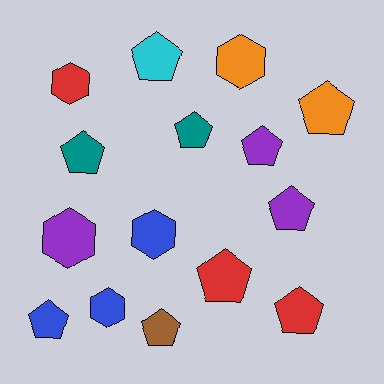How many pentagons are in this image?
There are 10 pentagons.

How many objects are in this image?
There are 15 objects.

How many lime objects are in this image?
There are no lime objects.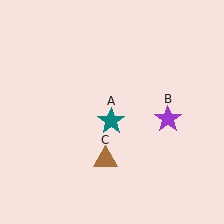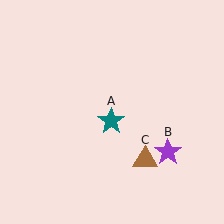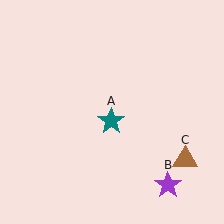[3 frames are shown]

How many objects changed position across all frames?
2 objects changed position: purple star (object B), brown triangle (object C).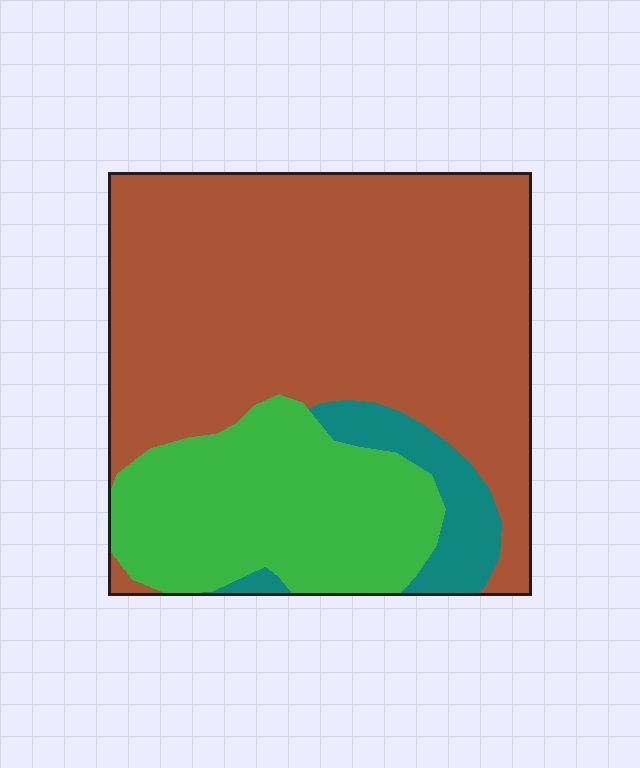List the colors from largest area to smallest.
From largest to smallest: brown, green, teal.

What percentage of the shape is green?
Green takes up about one quarter (1/4) of the shape.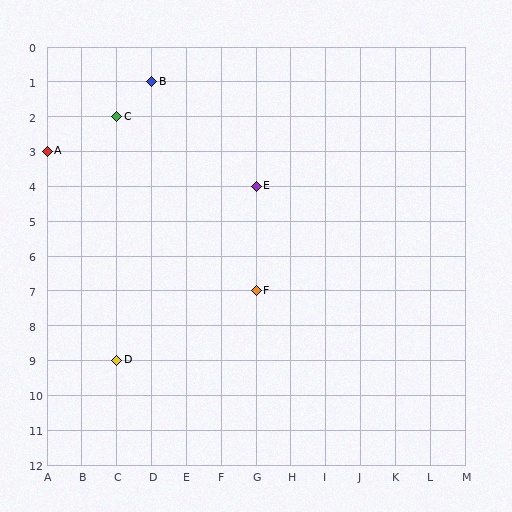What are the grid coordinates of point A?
Point A is at grid coordinates (A, 3).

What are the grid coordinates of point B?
Point B is at grid coordinates (D, 1).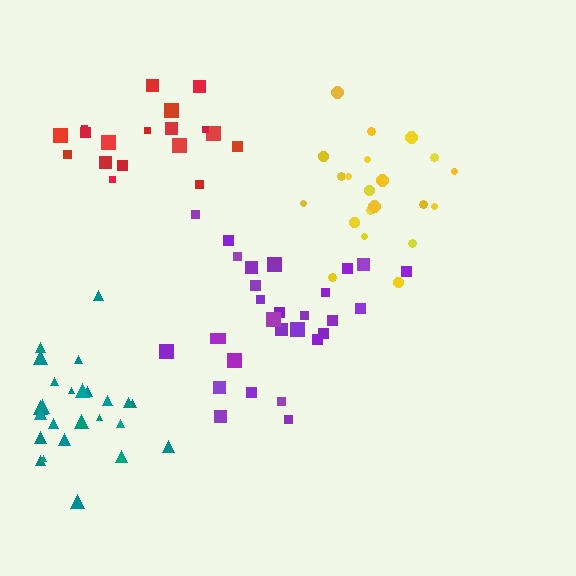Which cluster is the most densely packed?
Yellow.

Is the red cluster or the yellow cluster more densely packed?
Yellow.